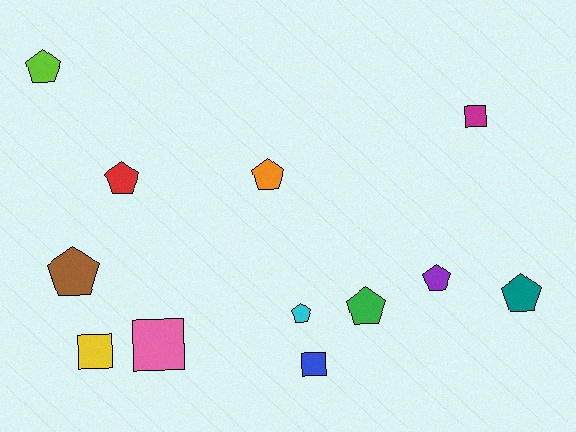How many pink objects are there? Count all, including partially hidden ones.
There is 1 pink object.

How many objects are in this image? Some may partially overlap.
There are 12 objects.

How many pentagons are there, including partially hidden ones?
There are 8 pentagons.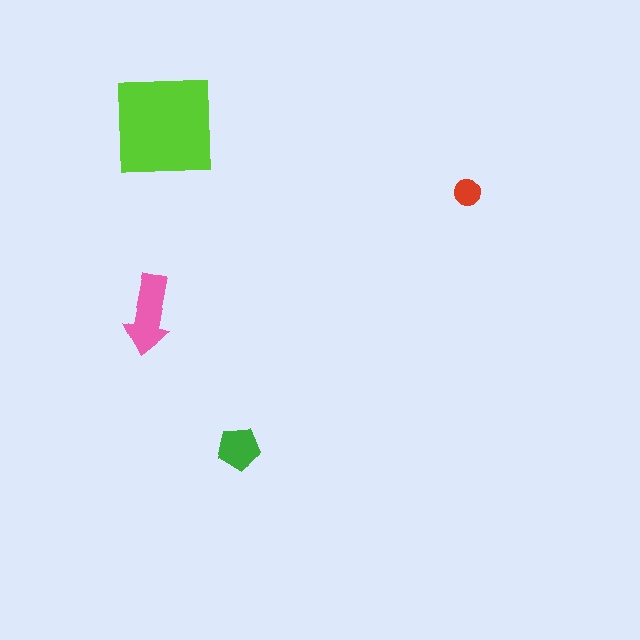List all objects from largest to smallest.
The lime square, the pink arrow, the green pentagon, the red circle.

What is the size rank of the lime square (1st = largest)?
1st.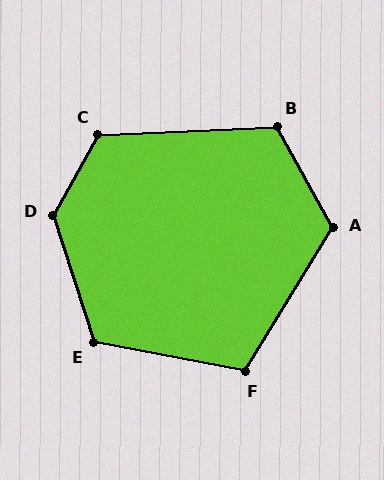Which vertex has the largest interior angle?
D, at approximately 133 degrees.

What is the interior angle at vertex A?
Approximately 120 degrees (obtuse).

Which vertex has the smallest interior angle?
F, at approximately 111 degrees.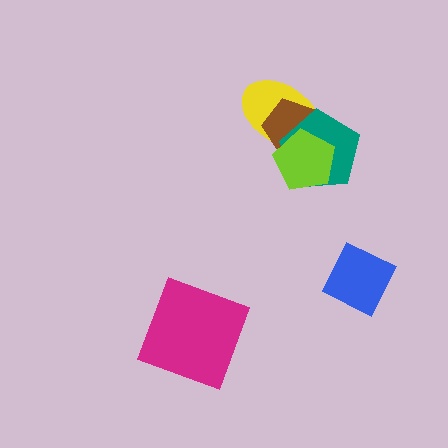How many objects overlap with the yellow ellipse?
3 objects overlap with the yellow ellipse.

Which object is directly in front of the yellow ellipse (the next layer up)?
The brown pentagon is directly in front of the yellow ellipse.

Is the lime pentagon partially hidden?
No, no other shape covers it.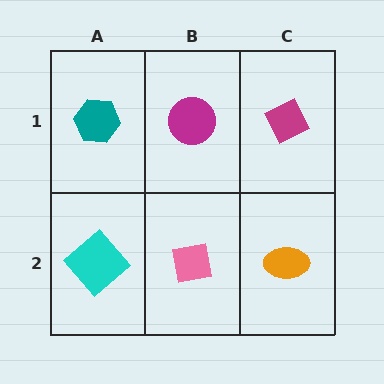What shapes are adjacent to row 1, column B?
A pink square (row 2, column B), a teal hexagon (row 1, column A), a magenta diamond (row 1, column C).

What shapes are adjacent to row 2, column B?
A magenta circle (row 1, column B), a cyan diamond (row 2, column A), an orange ellipse (row 2, column C).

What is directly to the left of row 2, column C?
A pink square.